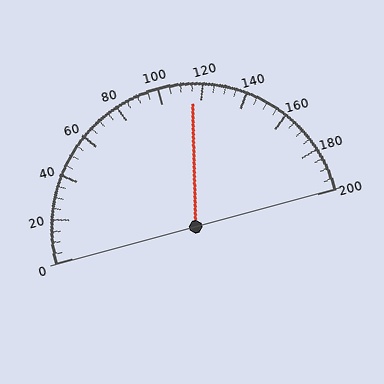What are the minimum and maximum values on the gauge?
The gauge ranges from 0 to 200.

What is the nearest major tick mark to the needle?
The nearest major tick mark is 120.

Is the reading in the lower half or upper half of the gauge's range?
The reading is in the upper half of the range (0 to 200).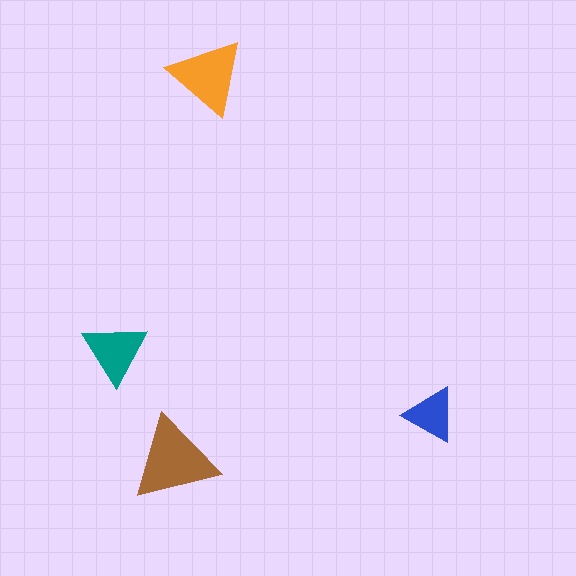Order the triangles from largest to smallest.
the brown one, the orange one, the teal one, the blue one.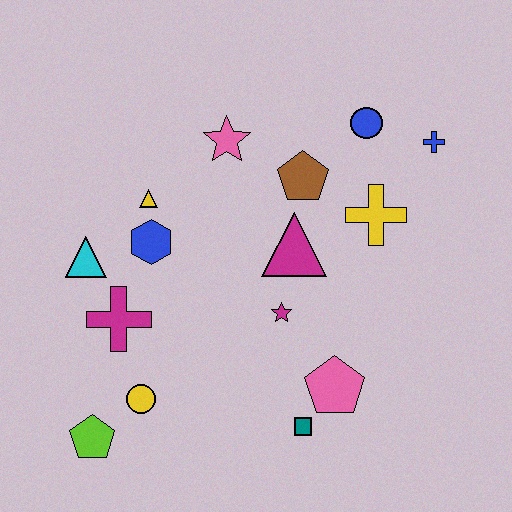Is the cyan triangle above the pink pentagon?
Yes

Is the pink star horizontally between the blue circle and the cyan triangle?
Yes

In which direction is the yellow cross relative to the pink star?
The yellow cross is to the right of the pink star.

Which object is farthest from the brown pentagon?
The lime pentagon is farthest from the brown pentagon.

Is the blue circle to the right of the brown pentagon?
Yes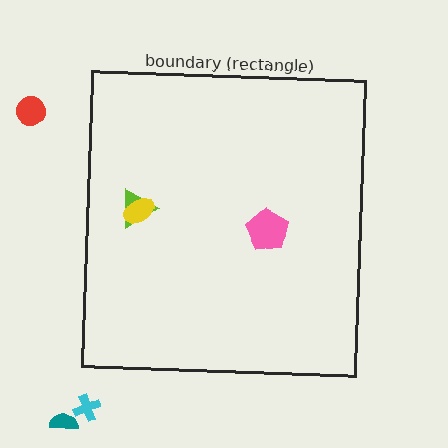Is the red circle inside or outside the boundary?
Outside.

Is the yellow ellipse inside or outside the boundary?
Inside.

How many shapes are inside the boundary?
3 inside, 3 outside.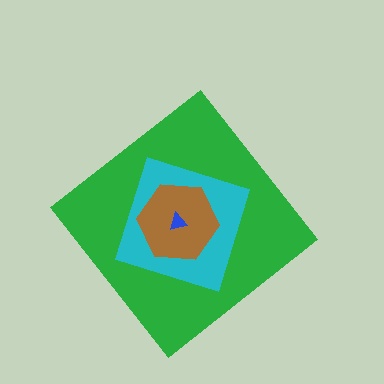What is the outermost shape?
The green diamond.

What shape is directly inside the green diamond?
The cyan square.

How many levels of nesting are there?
4.